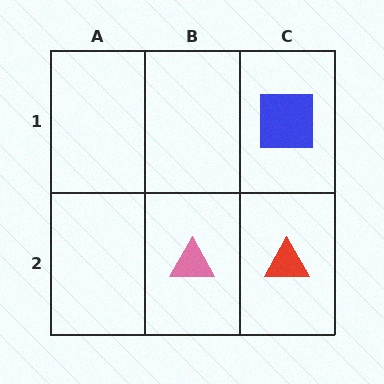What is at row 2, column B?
A pink triangle.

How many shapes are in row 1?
1 shape.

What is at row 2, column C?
A red triangle.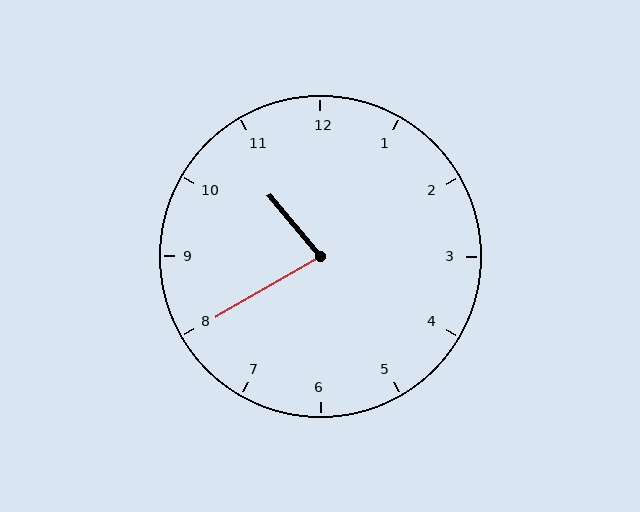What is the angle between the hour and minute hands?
Approximately 80 degrees.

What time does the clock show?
10:40.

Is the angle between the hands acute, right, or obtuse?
It is acute.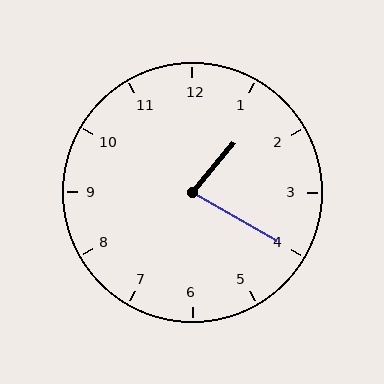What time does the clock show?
1:20.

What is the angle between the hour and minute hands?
Approximately 80 degrees.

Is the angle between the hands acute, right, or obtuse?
It is acute.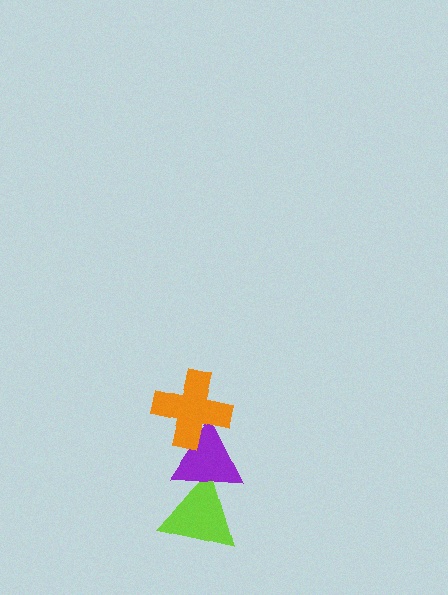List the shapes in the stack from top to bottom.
From top to bottom: the orange cross, the purple triangle, the lime triangle.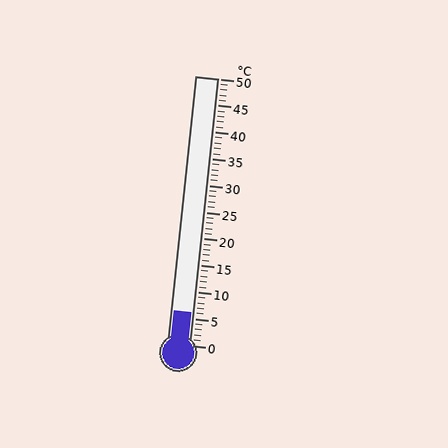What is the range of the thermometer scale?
The thermometer scale ranges from 0°C to 50°C.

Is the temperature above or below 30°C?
The temperature is below 30°C.